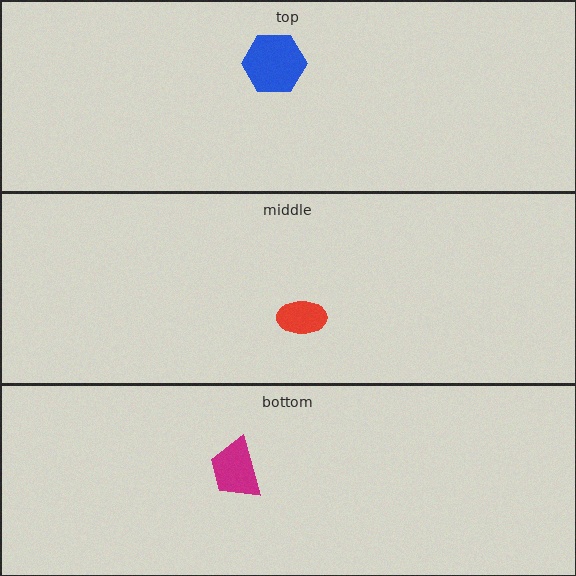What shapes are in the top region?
The blue hexagon.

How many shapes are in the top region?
1.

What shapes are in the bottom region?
The magenta trapezoid.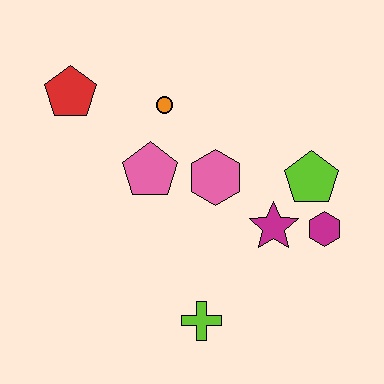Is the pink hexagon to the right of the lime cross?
Yes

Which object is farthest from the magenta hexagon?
The red pentagon is farthest from the magenta hexagon.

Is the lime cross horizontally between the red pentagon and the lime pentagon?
Yes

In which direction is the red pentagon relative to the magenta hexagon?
The red pentagon is to the left of the magenta hexagon.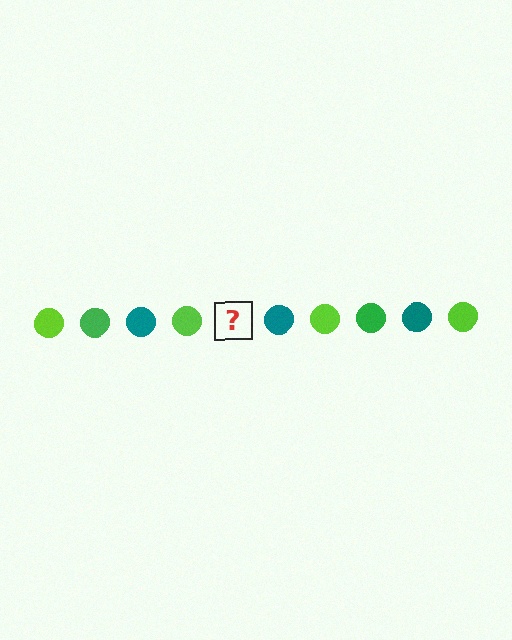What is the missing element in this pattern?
The missing element is a green circle.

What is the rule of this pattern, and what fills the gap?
The rule is that the pattern cycles through lime, green, teal circles. The gap should be filled with a green circle.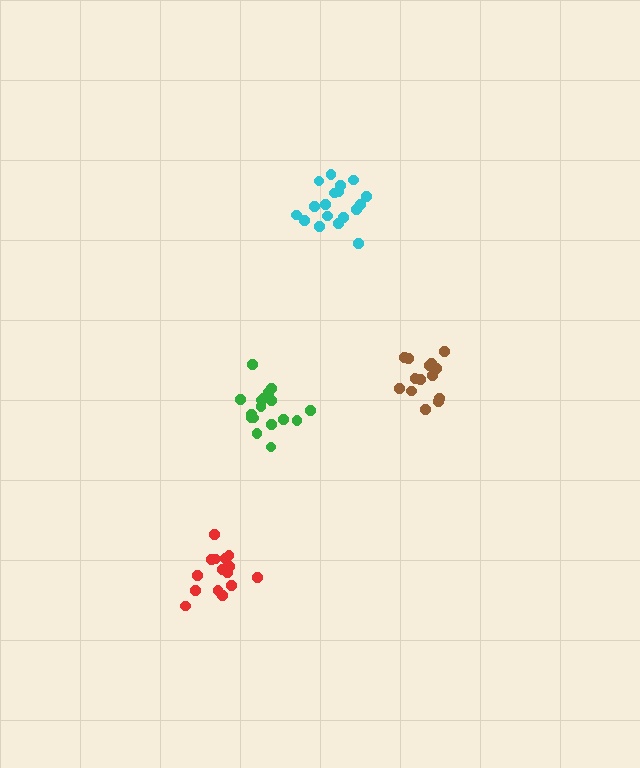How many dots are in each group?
Group 1: 17 dots, Group 2: 14 dots, Group 3: 18 dots, Group 4: 15 dots (64 total).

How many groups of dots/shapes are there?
There are 4 groups.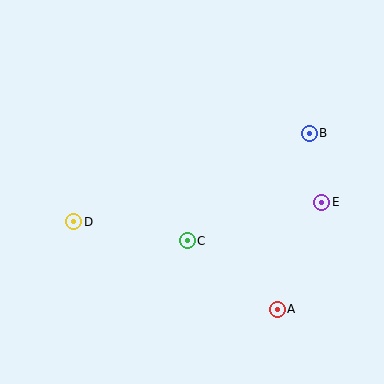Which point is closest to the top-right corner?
Point B is closest to the top-right corner.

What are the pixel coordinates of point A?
Point A is at (277, 309).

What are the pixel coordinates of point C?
Point C is at (187, 241).